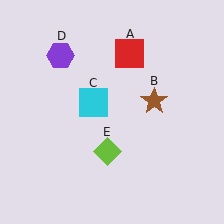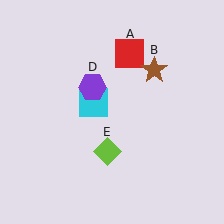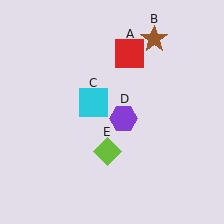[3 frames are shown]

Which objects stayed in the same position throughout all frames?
Red square (object A) and cyan square (object C) and lime diamond (object E) remained stationary.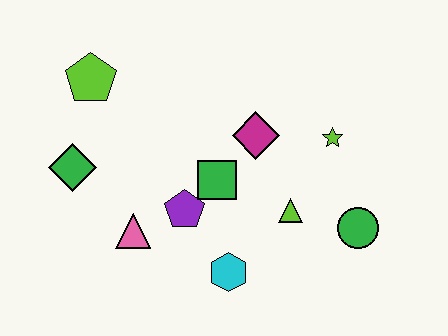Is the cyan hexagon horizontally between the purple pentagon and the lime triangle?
Yes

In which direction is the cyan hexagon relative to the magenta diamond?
The cyan hexagon is below the magenta diamond.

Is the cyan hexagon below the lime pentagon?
Yes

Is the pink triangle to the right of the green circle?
No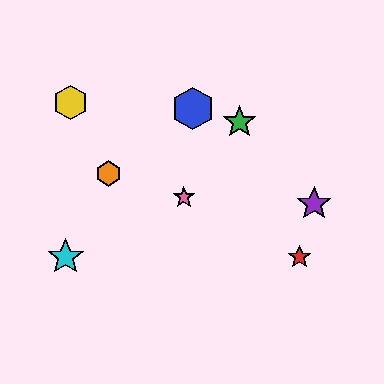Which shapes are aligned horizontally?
The red star, the cyan star are aligned horizontally.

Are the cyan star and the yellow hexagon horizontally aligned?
No, the cyan star is at y≈257 and the yellow hexagon is at y≈103.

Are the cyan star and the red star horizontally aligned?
Yes, both are at y≈257.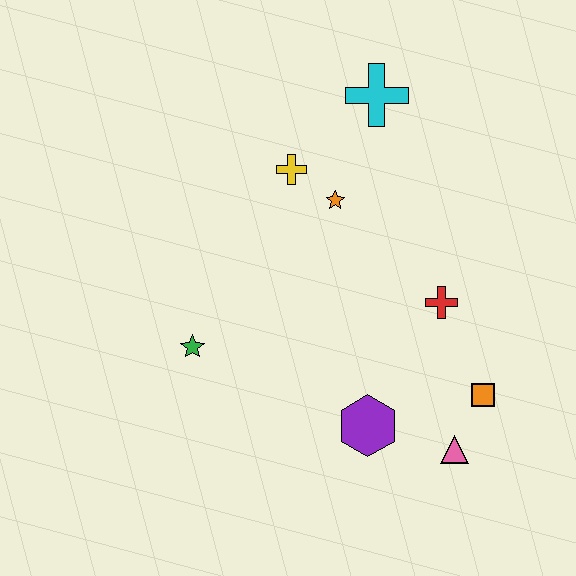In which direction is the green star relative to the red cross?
The green star is to the left of the red cross.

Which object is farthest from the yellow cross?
The pink triangle is farthest from the yellow cross.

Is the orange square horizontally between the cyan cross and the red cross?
No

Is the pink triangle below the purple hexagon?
Yes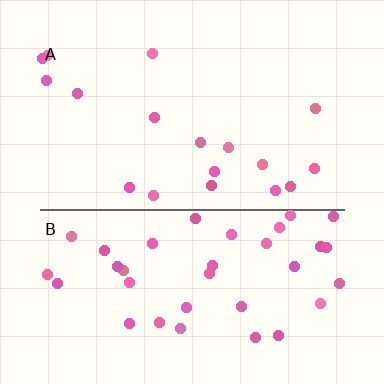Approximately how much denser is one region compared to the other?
Approximately 2.1× — region B over region A.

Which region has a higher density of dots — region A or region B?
B (the bottom).